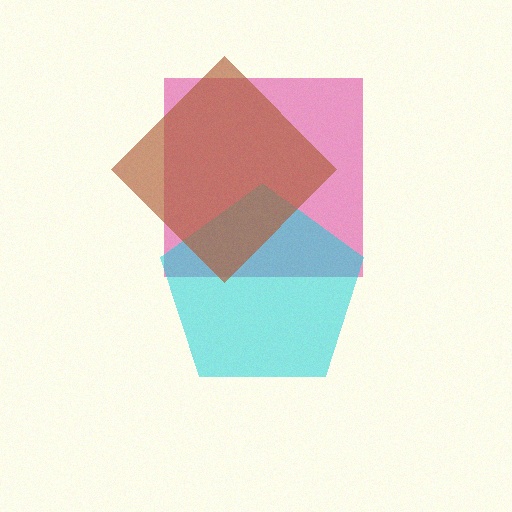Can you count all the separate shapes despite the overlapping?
Yes, there are 3 separate shapes.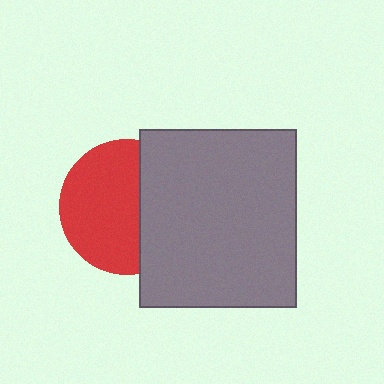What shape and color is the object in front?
The object in front is a gray rectangle.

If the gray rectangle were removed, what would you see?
You would see the complete red circle.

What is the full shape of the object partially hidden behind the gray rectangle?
The partially hidden object is a red circle.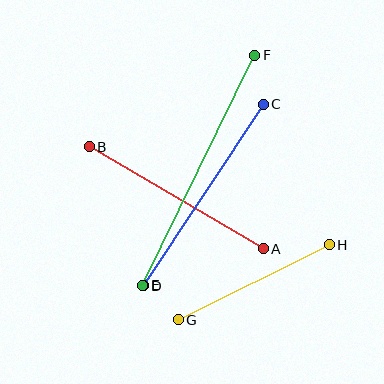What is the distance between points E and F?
The distance is approximately 256 pixels.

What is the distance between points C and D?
The distance is approximately 217 pixels.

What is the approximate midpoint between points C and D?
The midpoint is at approximately (203, 195) pixels.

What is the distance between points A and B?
The distance is approximately 202 pixels.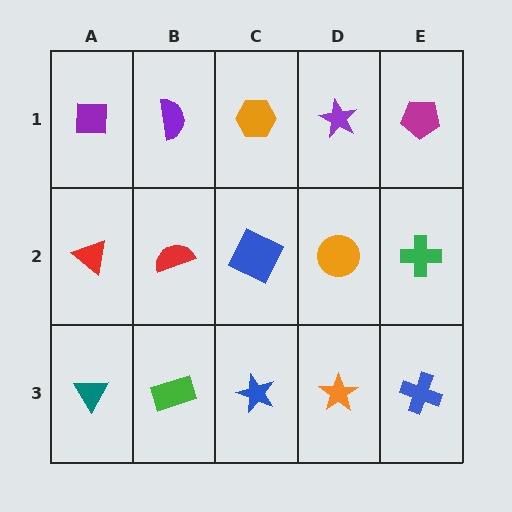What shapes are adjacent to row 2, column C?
An orange hexagon (row 1, column C), a blue star (row 3, column C), a red semicircle (row 2, column B), an orange circle (row 2, column D).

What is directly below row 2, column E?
A blue cross.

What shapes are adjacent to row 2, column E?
A magenta pentagon (row 1, column E), a blue cross (row 3, column E), an orange circle (row 2, column D).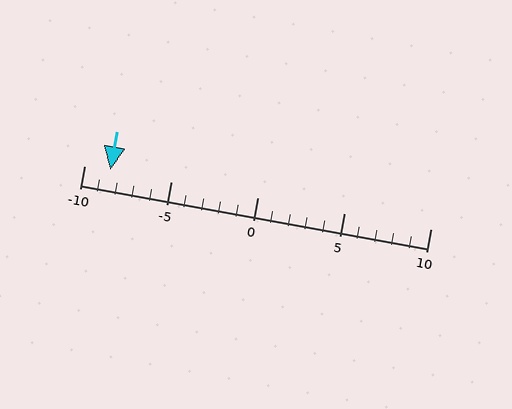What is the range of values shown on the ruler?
The ruler shows values from -10 to 10.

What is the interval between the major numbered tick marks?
The major tick marks are spaced 5 units apart.